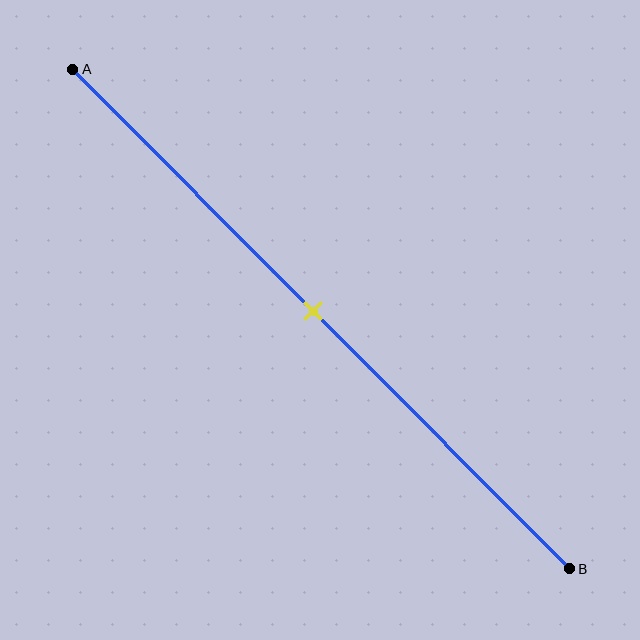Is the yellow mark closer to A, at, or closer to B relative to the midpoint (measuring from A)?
The yellow mark is approximately at the midpoint of segment AB.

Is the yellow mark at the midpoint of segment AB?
Yes, the mark is approximately at the midpoint.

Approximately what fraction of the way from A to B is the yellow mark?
The yellow mark is approximately 50% of the way from A to B.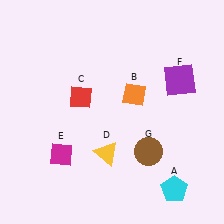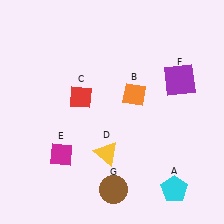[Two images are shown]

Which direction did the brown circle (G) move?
The brown circle (G) moved down.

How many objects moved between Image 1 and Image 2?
1 object moved between the two images.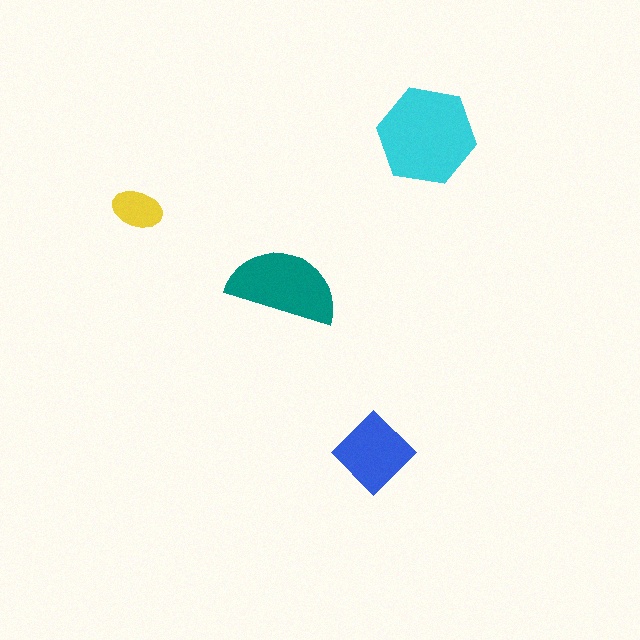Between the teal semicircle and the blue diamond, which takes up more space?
The teal semicircle.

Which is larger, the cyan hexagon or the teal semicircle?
The cyan hexagon.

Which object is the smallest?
The yellow ellipse.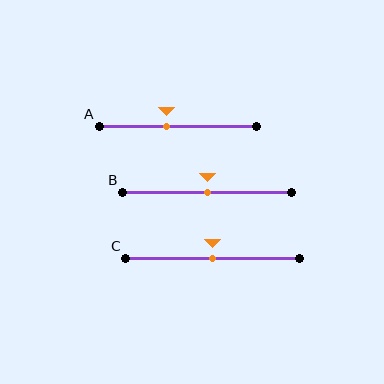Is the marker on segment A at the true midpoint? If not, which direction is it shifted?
No, the marker on segment A is shifted to the left by about 7% of the segment length.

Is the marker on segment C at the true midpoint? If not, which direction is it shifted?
Yes, the marker on segment C is at the true midpoint.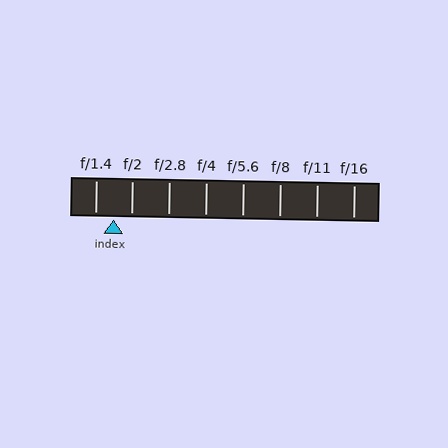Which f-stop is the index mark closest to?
The index mark is closest to f/1.4.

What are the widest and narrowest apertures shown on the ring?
The widest aperture shown is f/1.4 and the narrowest is f/16.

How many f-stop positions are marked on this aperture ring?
There are 8 f-stop positions marked.